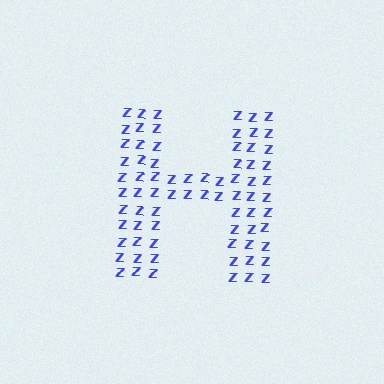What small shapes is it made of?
It is made of small letter Z's.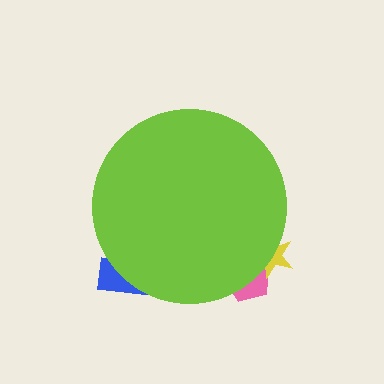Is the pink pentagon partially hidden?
Yes, the pink pentagon is partially hidden behind the lime circle.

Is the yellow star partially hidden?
Yes, the yellow star is partially hidden behind the lime circle.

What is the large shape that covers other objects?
A lime circle.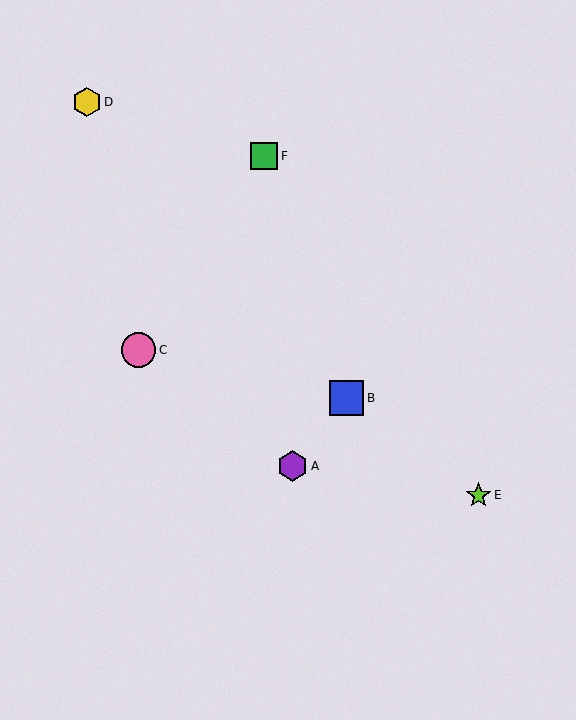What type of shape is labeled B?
Shape B is a blue square.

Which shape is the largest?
The blue square (labeled B) is the largest.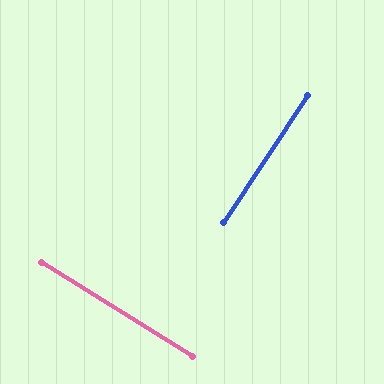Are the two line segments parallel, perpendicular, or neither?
Perpendicular — they meet at approximately 88°.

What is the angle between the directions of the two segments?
Approximately 88 degrees.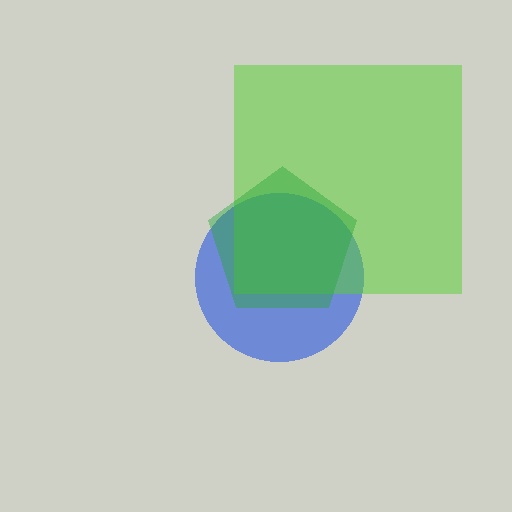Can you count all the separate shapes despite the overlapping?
Yes, there are 3 separate shapes.